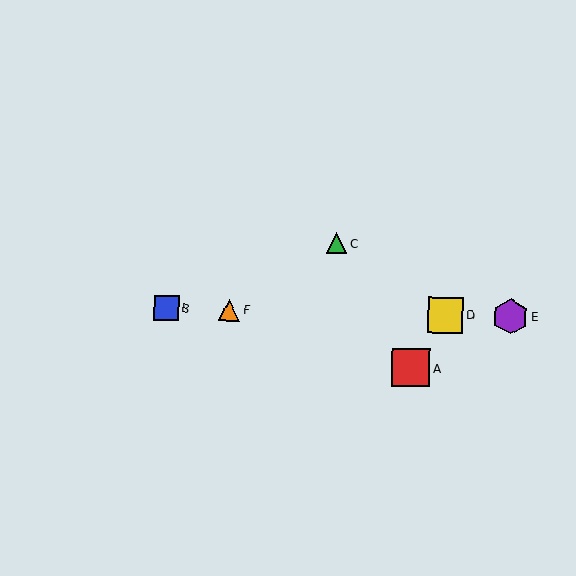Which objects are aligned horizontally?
Objects B, D, E, F are aligned horizontally.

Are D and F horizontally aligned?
Yes, both are at y≈315.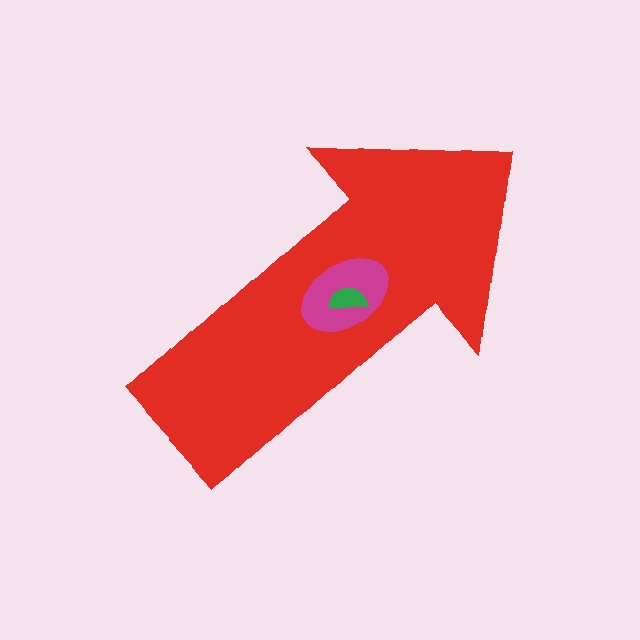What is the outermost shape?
The red arrow.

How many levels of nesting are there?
3.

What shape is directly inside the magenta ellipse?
The green semicircle.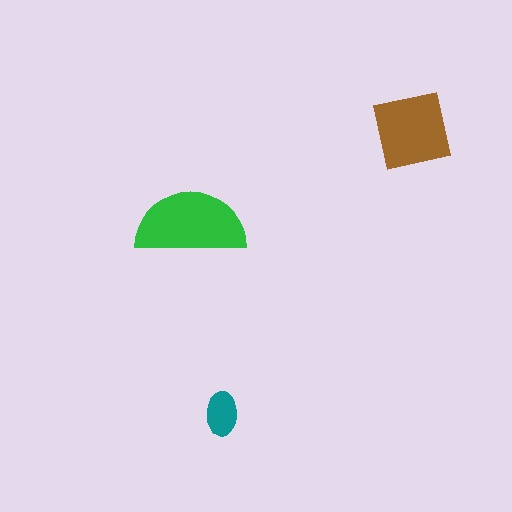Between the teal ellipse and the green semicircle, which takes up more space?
The green semicircle.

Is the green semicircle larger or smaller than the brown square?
Larger.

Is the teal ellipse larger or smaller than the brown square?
Smaller.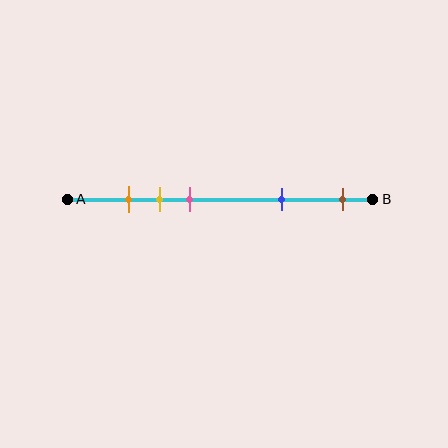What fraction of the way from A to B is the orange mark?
The orange mark is approximately 20% (0.2) of the way from A to B.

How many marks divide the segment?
There are 5 marks dividing the segment.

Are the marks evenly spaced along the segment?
No, the marks are not evenly spaced.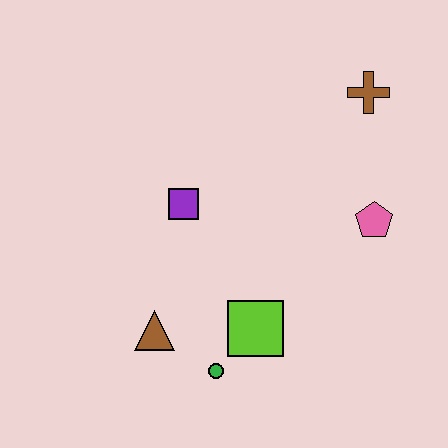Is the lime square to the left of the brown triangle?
No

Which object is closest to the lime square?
The green circle is closest to the lime square.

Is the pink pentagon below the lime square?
No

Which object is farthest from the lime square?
The brown cross is farthest from the lime square.